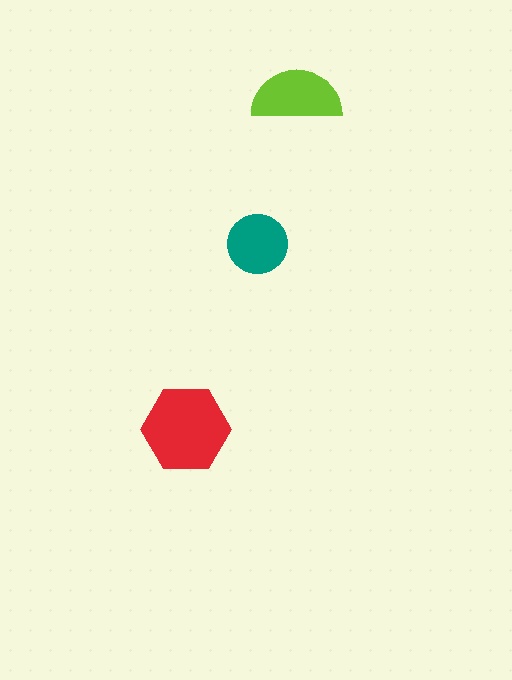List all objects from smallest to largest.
The teal circle, the lime semicircle, the red hexagon.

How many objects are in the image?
There are 3 objects in the image.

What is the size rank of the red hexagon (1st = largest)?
1st.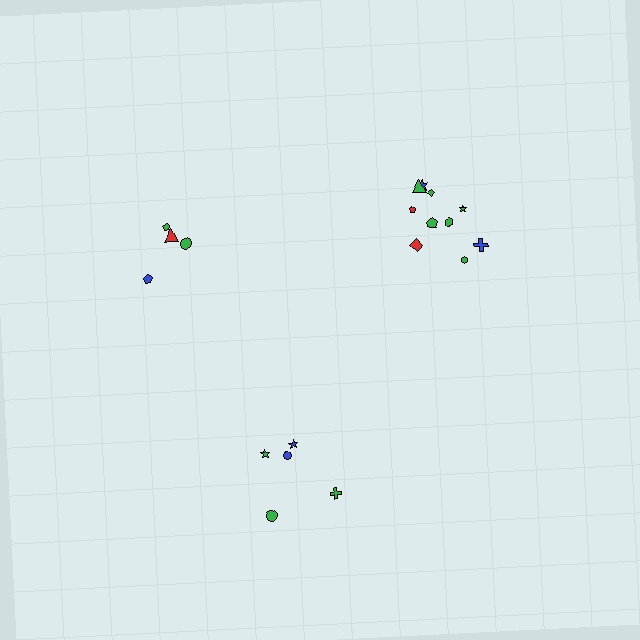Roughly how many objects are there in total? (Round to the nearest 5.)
Roughly 20 objects in total.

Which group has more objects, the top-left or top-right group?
The top-right group.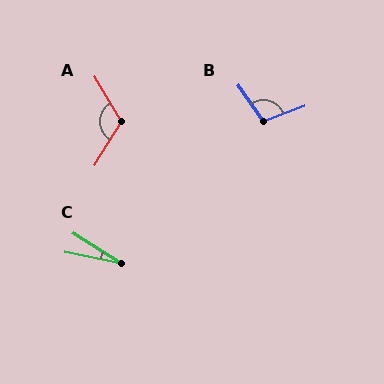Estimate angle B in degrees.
Approximately 104 degrees.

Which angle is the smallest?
C, at approximately 20 degrees.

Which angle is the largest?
A, at approximately 117 degrees.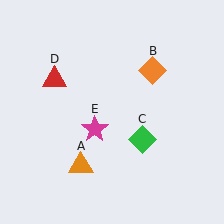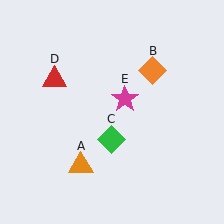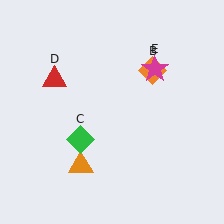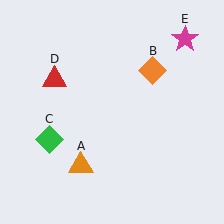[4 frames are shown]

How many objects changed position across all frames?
2 objects changed position: green diamond (object C), magenta star (object E).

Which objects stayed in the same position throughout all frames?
Orange triangle (object A) and orange diamond (object B) and red triangle (object D) remained stationary.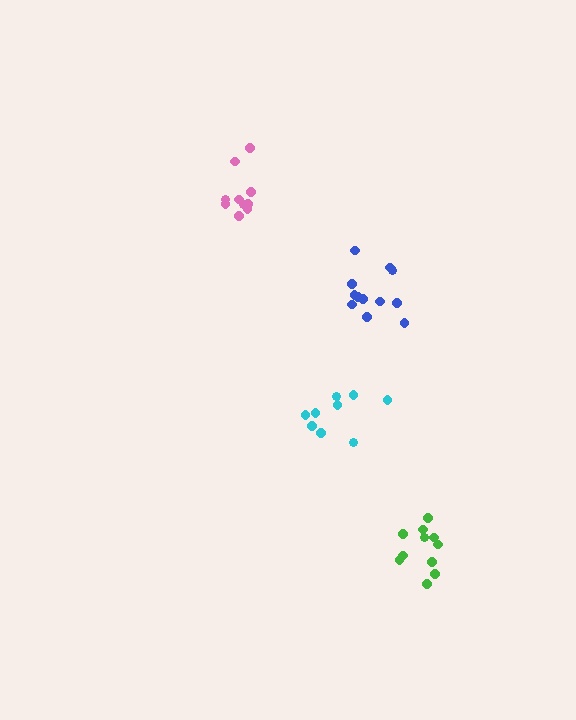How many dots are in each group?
Group 1: 11 dots, Group 2: 10 dots, Group 3: 12 dots, Group 4: 9 dots (42 total).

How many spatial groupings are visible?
There are 4 spatial groupings.